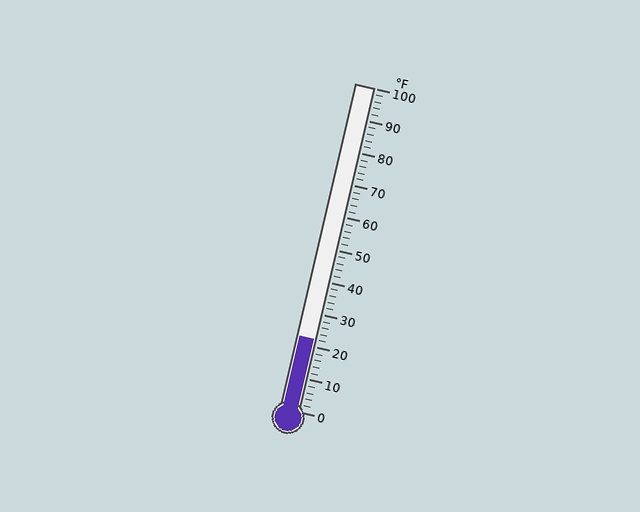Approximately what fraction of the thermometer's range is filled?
The thermometer is filled to approximately 20% of its range.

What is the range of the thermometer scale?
The thermometer scale ranges from 0°F to 100°F.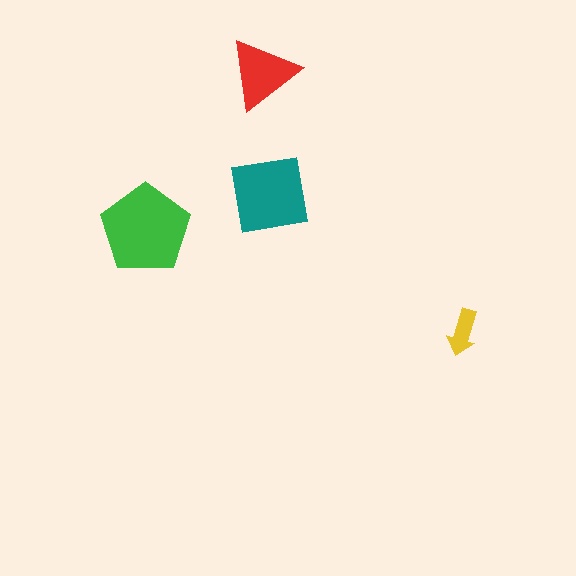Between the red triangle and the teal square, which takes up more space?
The teal square.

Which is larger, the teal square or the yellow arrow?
The teal square.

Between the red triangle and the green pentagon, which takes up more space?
The green pentagon.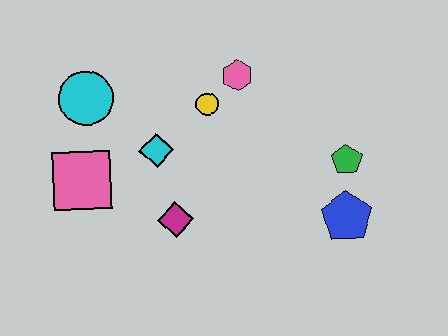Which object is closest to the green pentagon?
The blue pentagon is closest to the green pentagon.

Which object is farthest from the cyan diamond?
The blue pentagon is farthest from the cyan diamond.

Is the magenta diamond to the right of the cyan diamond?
Yes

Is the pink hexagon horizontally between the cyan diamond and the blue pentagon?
Yes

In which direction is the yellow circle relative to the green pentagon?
The yellow circle is to the left of the green pentagon.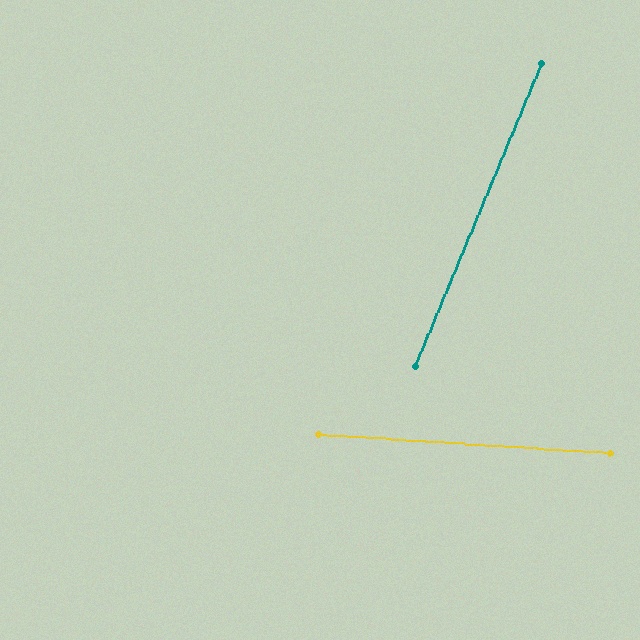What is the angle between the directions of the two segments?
Approximately 71 degrees.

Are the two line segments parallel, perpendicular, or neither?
Neither parallel nor perpendicular — they differ by about 71°.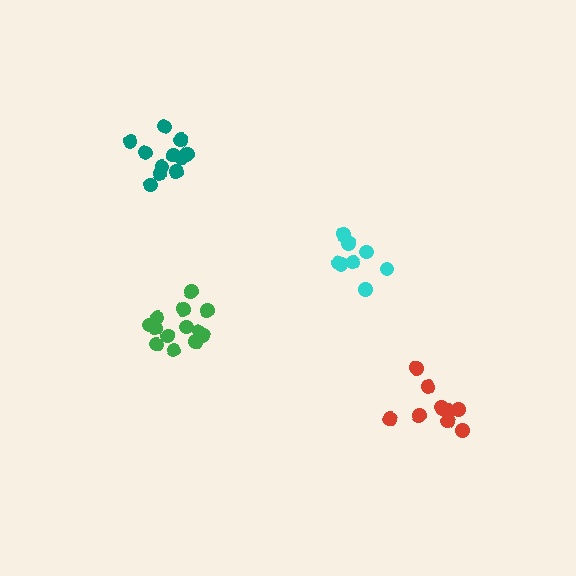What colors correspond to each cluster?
The clusters are colored: cyan, red, teal, green.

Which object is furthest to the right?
The red cluster is rightmost.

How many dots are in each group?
Group 1: 8 dots, Group 2: 10 dots, Group 3: 11 dots, Group 4: 13 dots (42 total).